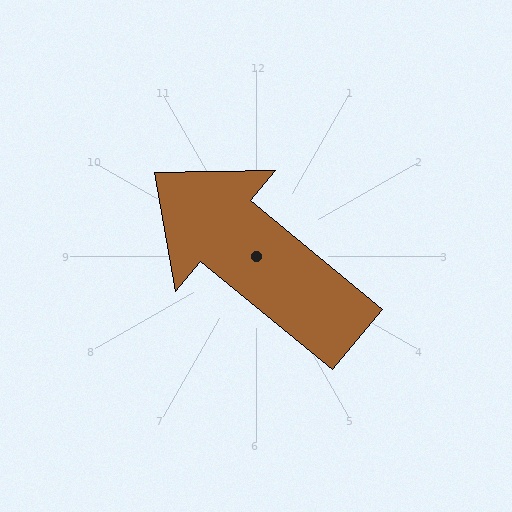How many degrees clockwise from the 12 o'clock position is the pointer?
Approximately 310 degrees.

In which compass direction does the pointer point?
Northwest.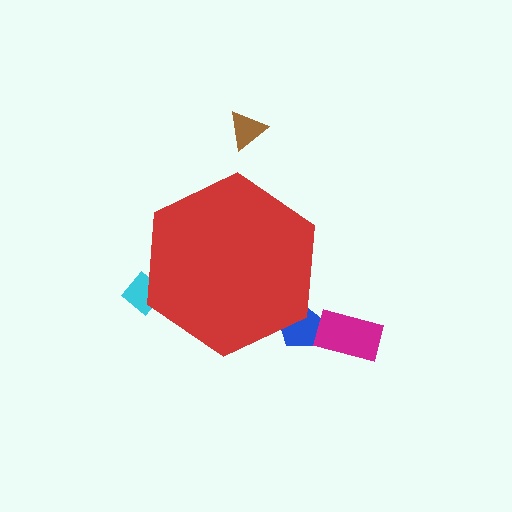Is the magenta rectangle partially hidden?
No, the magenta rectangle is fully visible.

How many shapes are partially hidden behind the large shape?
2 shapes are partially hidden.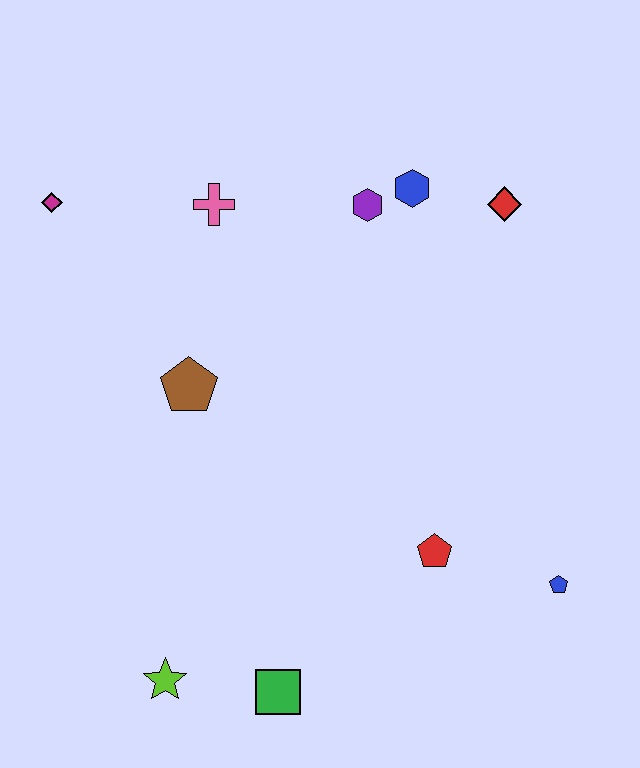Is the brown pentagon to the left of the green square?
Yes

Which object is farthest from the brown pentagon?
The blue pentagon is farthest from the brown pentagon.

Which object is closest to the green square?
The lime star is closest to the green square.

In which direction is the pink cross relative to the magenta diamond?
The pink cross is to the right of the magenta diamond.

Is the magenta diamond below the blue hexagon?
Yes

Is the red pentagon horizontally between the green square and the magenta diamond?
No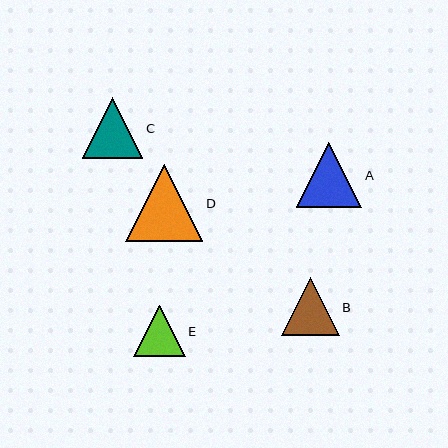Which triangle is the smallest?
Triangle E is the smallest with a size of approximately 52 pixels.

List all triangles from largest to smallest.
From largest to smallest: D, A, C, B, E.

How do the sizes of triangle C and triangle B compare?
Triangle C and triangle B are approximately the same size.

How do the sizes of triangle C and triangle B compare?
Triangle C and triangle B are approximately the same size.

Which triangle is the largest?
Triangle D is the largest with a size of approximately 77 pixels.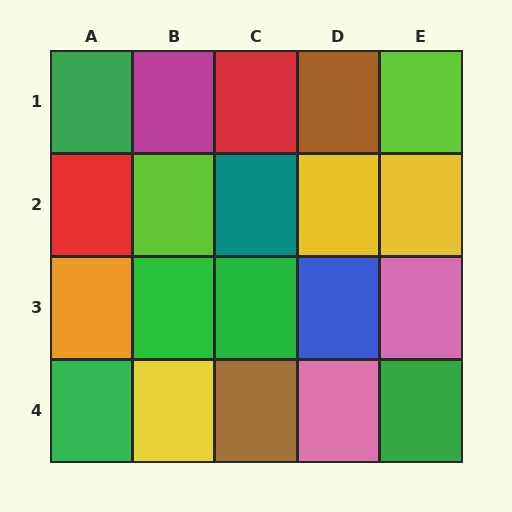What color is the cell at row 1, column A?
Green.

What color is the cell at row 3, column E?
Pink.